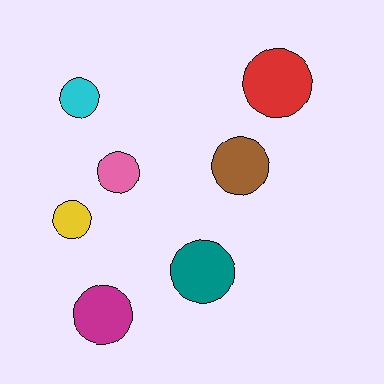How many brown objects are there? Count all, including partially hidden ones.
There is 1 brown object.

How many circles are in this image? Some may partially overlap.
There are 7 circles.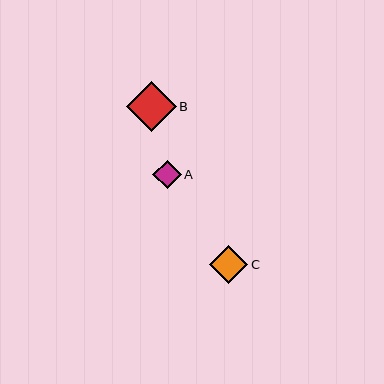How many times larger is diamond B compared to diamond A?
Diamond B is approximately 1.7 times the size of diamond A.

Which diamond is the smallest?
Diamond A is the smallest with a size of approximately 28 pixels.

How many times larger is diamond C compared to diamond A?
Diamond C is approximately 1.3 times the size of diamond A.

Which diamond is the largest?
Diamond B is the largest with a size of approximately 50 pixels.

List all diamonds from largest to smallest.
From largest to smallest: B, C, A.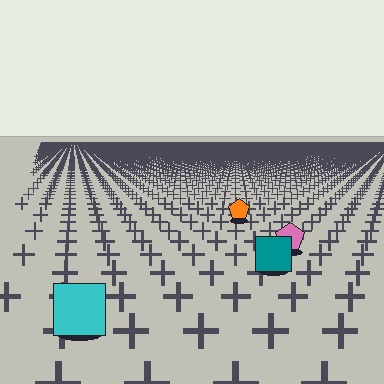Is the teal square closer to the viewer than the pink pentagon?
Yes. The teal square is closer — you can tell from the texture gradient: the ground texture is coarser near it.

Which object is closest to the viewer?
The cyan square is closest. The texture marks near it are larger and more spread out.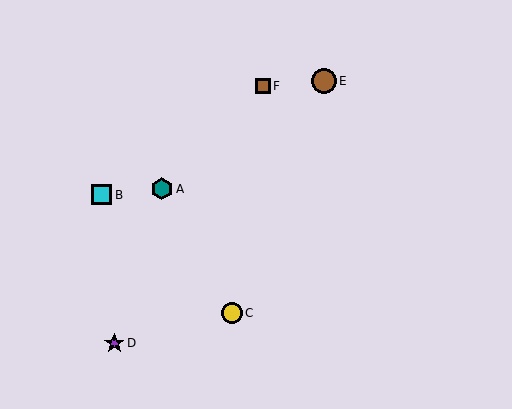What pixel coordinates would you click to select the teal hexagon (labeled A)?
Click at (162, 189) to select the teal hexagon A.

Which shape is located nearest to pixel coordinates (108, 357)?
The purple star (labeled D) at (114, 343) is nearest to that location.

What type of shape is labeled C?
Shape C is a yellow circle.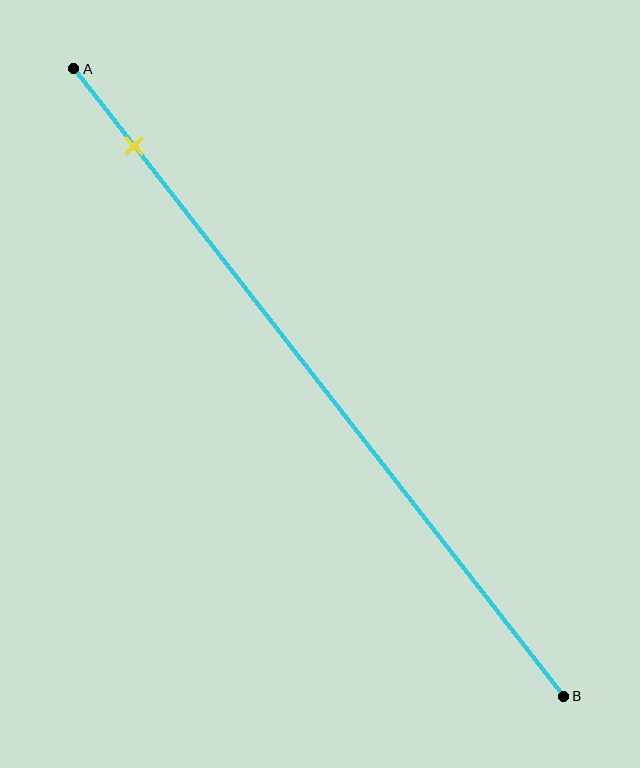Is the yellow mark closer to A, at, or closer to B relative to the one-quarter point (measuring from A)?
The yellow mark is closer to point A than the one-quarter point of segment AB.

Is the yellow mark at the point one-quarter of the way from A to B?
No, the mark is at about 10% from A, not at the 25% one-quarter point.